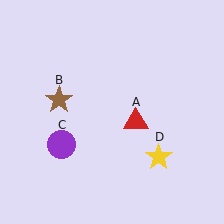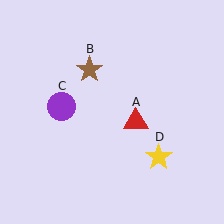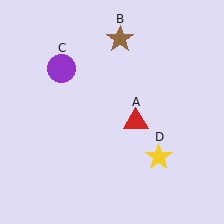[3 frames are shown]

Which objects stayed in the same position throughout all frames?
Red triangle (object A) and yellow star (object D) remained stationary.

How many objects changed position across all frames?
2 objects changed position: brown star (object B), purple circle (object C).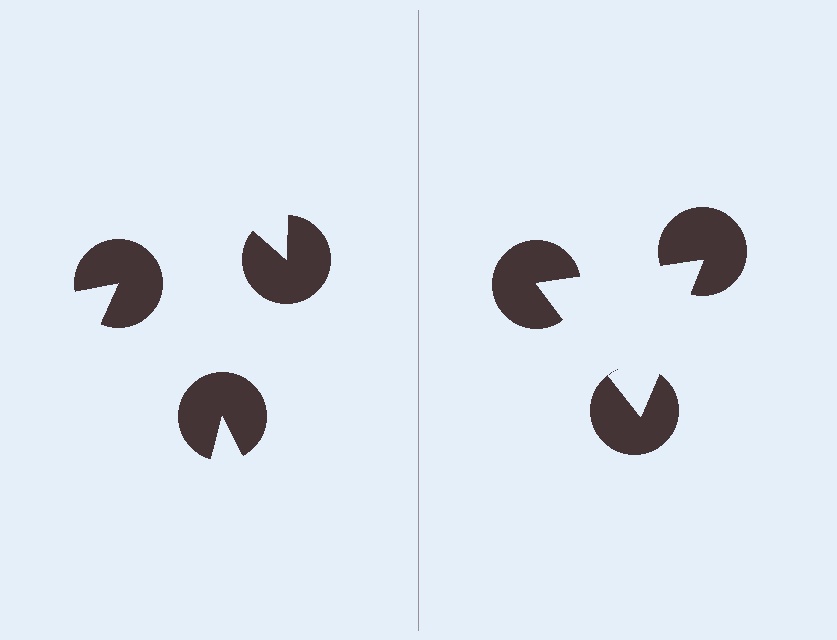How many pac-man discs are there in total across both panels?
6 — 3 on each side.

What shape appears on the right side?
An illusory triangle.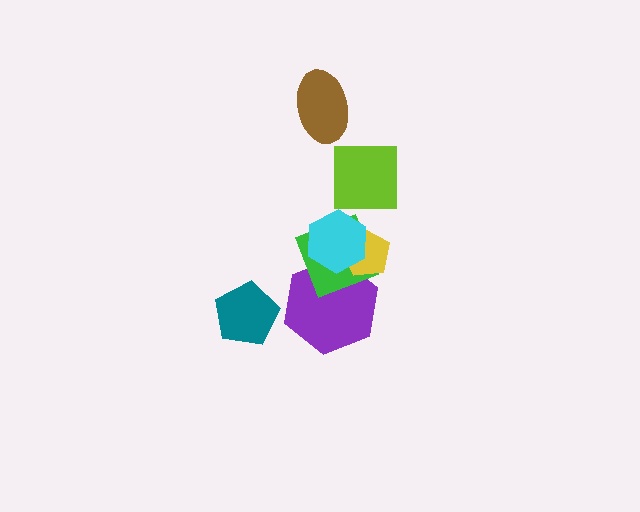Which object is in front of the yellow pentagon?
The cyan hexagon is in front of the yellow pentagon.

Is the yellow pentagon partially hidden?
Yes, it is partially covered by another shape.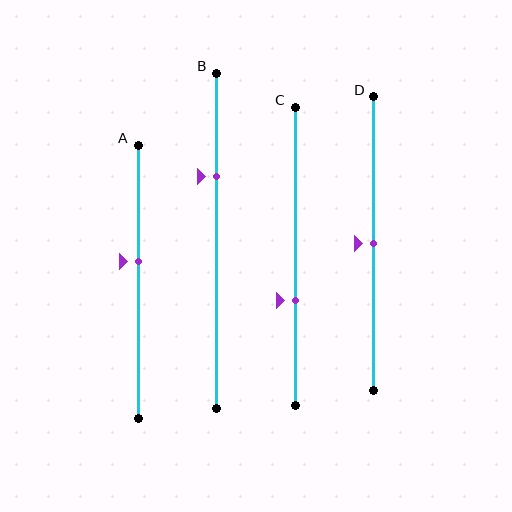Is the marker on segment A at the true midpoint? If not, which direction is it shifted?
No, the marker on segment A is shifted upward by about 7% of the segment length.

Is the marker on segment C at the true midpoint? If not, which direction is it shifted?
No, the marker on segment C is shifted downward by about 15% of the segment length.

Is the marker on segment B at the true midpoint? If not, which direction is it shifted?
No, the marker on segment B is shifted upward by about 19% of the segment length.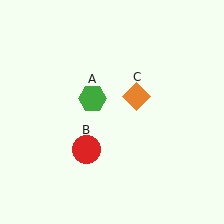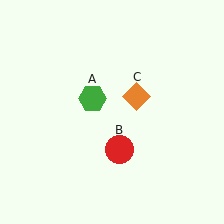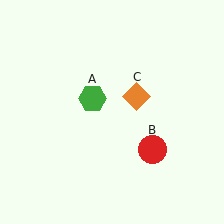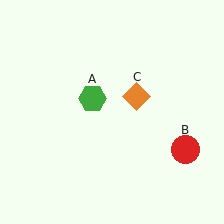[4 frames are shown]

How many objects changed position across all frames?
1 object changed position: red circle (object B).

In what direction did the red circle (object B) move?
The red circle (object B) moved right.